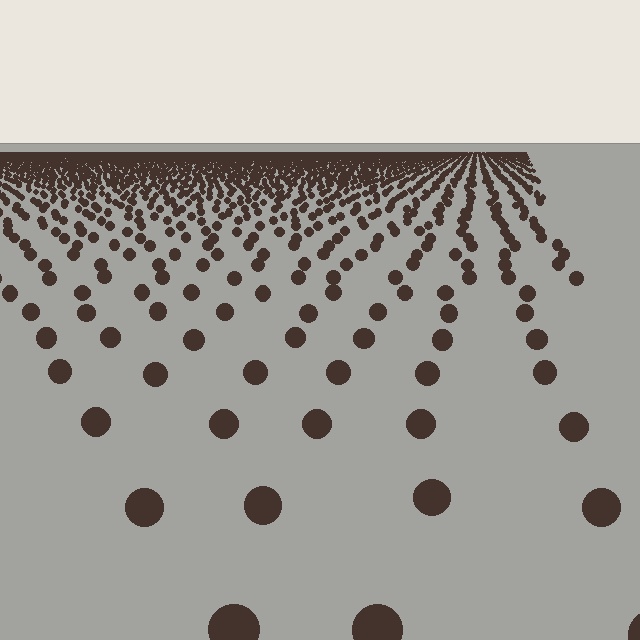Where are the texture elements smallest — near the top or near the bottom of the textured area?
Near the top.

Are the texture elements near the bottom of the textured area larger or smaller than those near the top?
Larger. Near the bottom, elements are closer to the viewer and appear at a bigger on-screen size.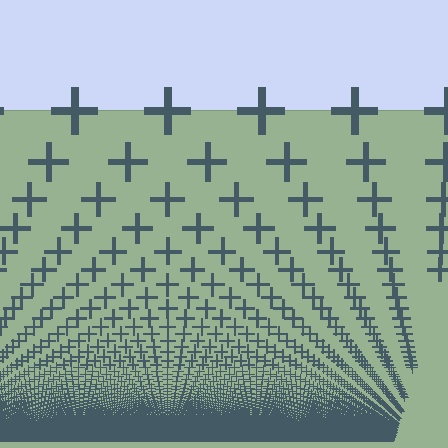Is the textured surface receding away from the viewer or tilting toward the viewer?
The surface appears to tilt toward the viewer. Texture elements get larger and sparser toward the top.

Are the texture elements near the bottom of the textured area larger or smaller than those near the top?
Smaller. The gradient is inverted — elements near the bottom are smaller and denser.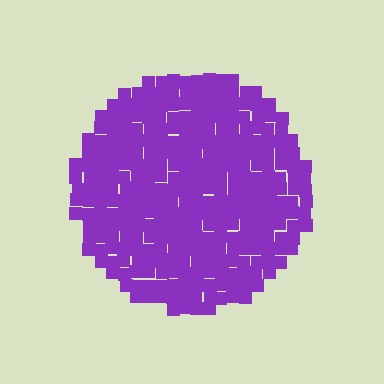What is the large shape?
The large shape is a circle.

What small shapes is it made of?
It is made of small squares.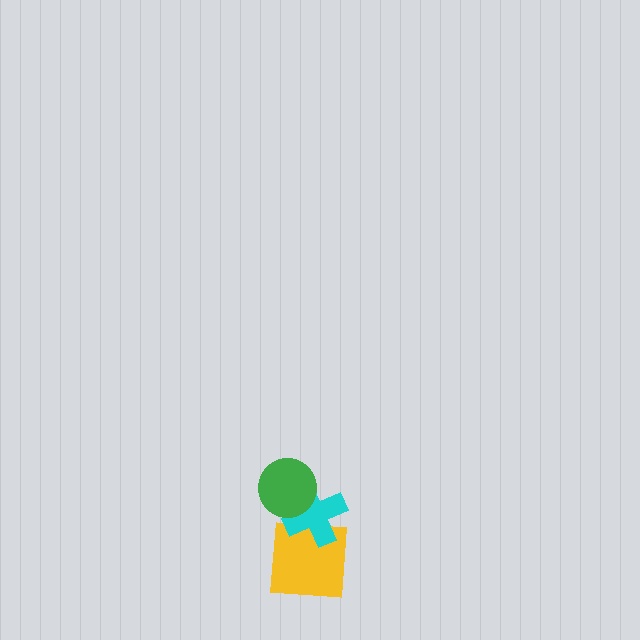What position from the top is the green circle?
The green circle is 1st from the top.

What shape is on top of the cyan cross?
The green circle is on top of the cyan cross.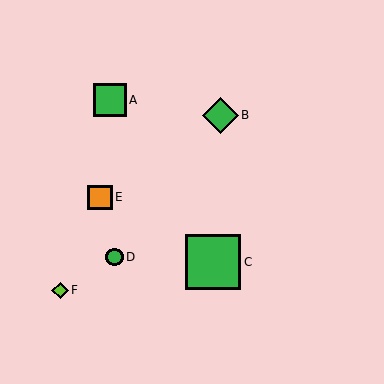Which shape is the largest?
The green square (labeled C) is the largest.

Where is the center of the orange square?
The center of the orange square is at (100, 197).